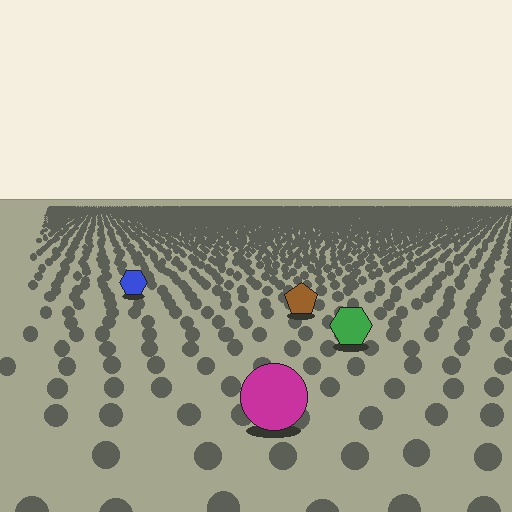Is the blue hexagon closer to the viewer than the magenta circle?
No. The magenta circle is closer — you can tell from the texture gradient: the ground texture is coarser near it.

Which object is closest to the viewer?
The magenta circle is closest. The texture marks near it are larger and more spread out.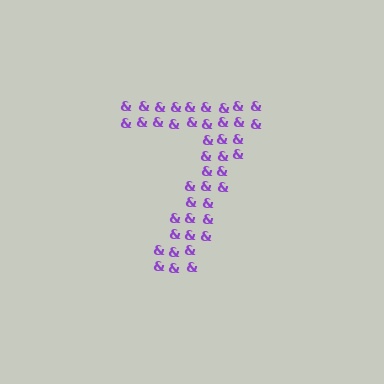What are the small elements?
The small elements are ampersands.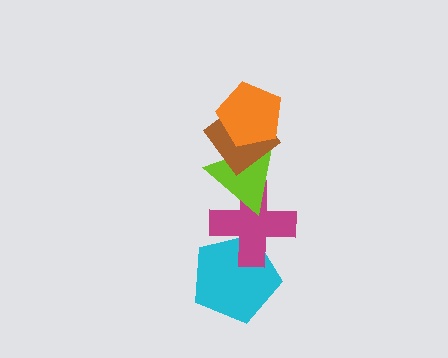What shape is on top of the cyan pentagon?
The magenta cross is on top of the cyan pentagon.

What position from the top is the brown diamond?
The brown diamond is 2nd from the top.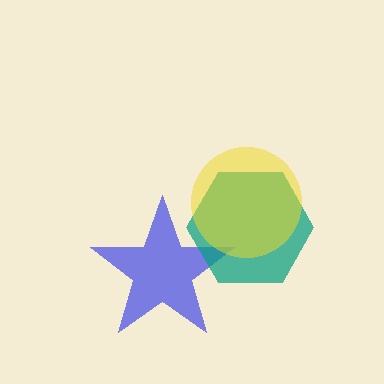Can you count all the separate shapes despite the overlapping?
Yes, there are 3 separate shapes.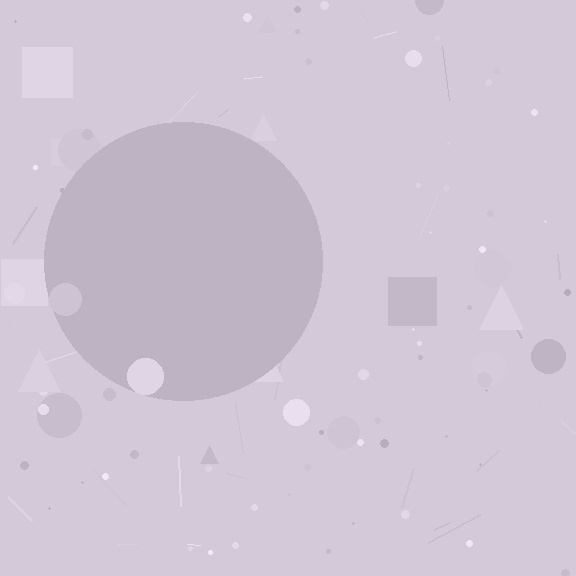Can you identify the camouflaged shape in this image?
The camouflaged shape is a circle.